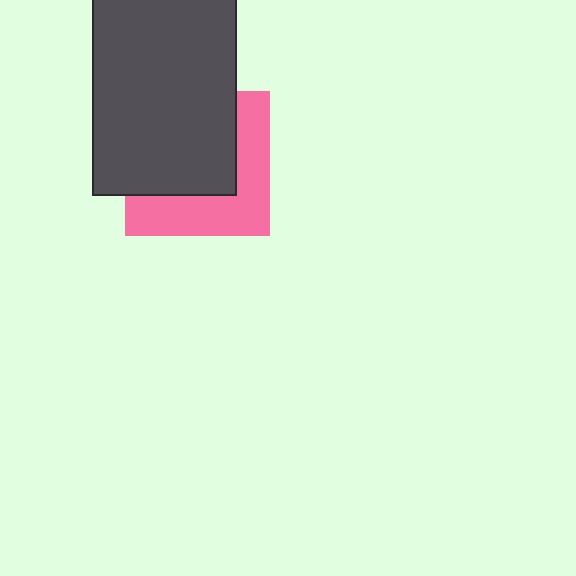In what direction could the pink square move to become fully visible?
The pink square could move toward the lower-right. That would shift it out from behind the dark gray rectangle entirely.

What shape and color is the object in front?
The object in front is a dark gray rectangle.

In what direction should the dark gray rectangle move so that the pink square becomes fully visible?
The dark gray rectangle should move toward the upper-left. That is the shortest direction to clear the overlap and leave the pink square fully visible.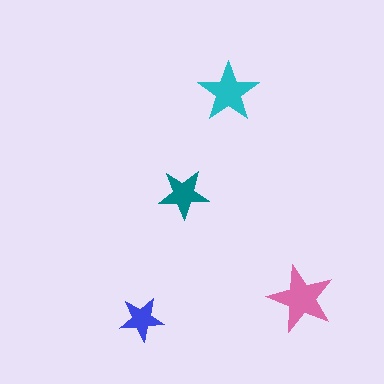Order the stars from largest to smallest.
the pink one, the cyan one, the teal one, the blue one.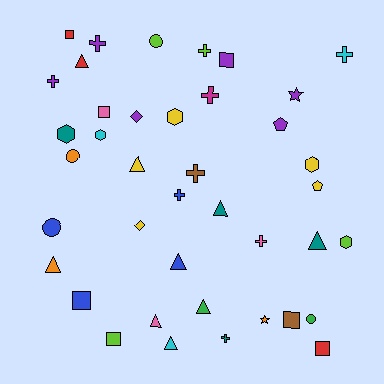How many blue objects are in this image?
There are 4 blue objects.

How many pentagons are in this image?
There are 2 pentagons.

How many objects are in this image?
There are 40 objects.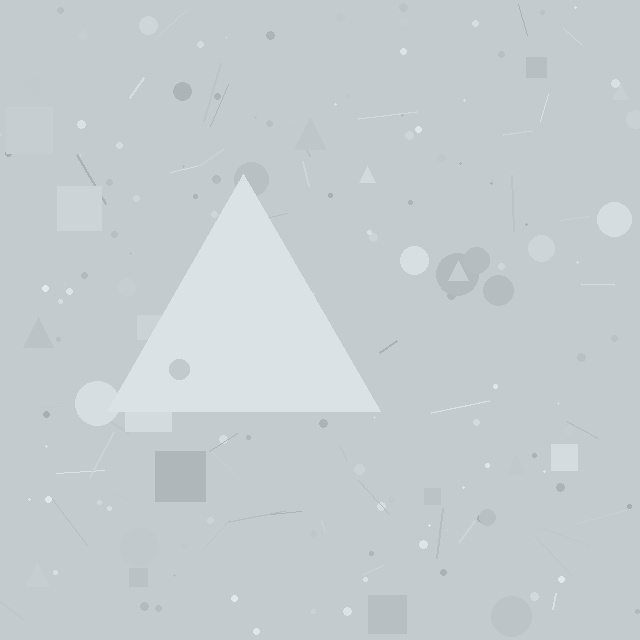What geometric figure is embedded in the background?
A triangle is embedded in the background.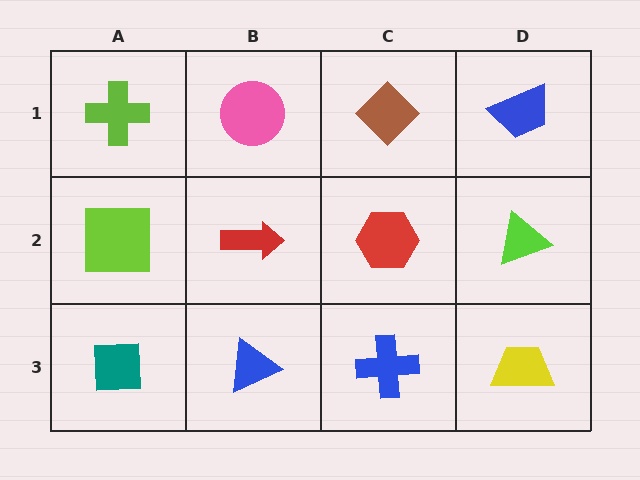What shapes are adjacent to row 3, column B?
A red arrow (row 2, column B), a teal square (row 3, column A), a blue cross (row 3, column C).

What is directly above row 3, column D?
A lime triangle.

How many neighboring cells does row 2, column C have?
4.